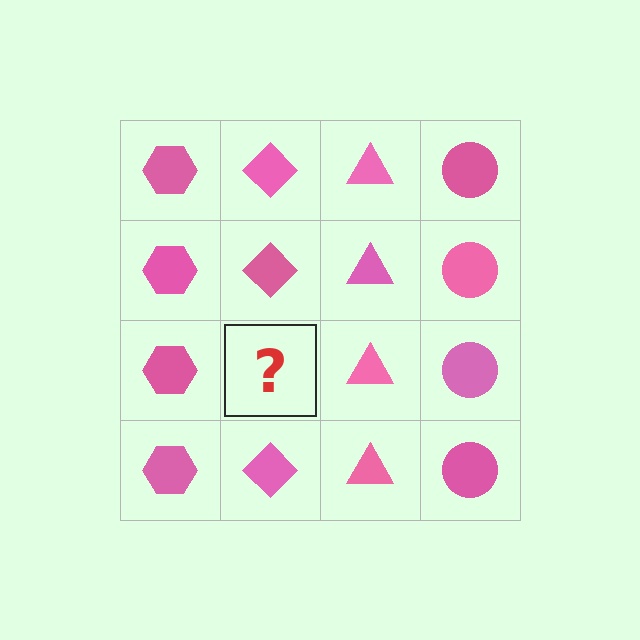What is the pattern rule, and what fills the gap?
The rule is that each column has a consistent shape. The gap should be filled with a pink diamond.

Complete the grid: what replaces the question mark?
The question mark should be replaced with a pink diamond.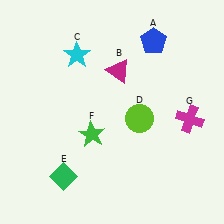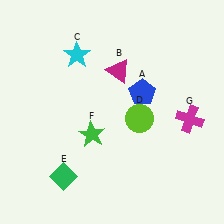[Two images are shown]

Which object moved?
The blue pentagon (A) moved down.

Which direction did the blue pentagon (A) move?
The blue pentagon (A) moved down.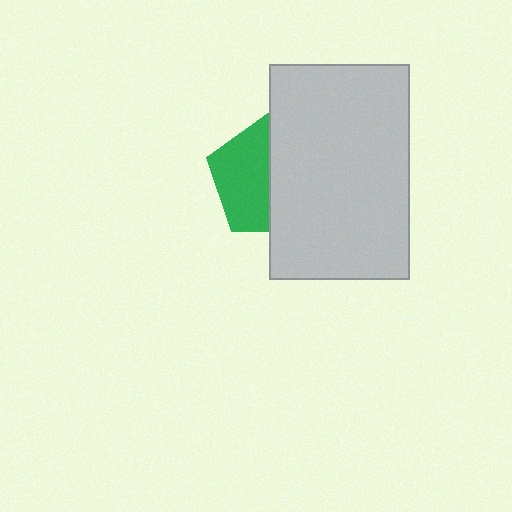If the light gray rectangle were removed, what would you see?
You would see the complete green pentagon.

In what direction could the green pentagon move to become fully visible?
The green pentagon could move left. That would shift it out from behind the light gray rectangle entirely.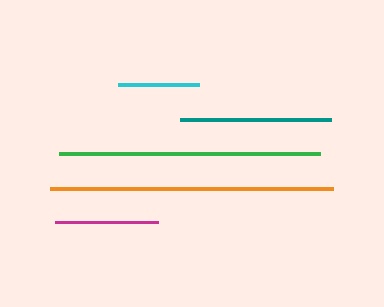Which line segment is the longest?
The orange line is the longest at approximately 283 pixels.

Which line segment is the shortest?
The cyan line is the shortest at approximately 81 pixels.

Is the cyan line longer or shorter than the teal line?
The teal line is longer than the cyan line.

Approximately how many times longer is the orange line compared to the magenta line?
The orange line is approximately 2.8 times the length of the magenta line.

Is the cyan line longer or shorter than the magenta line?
The magenta line is longer than the cyan line.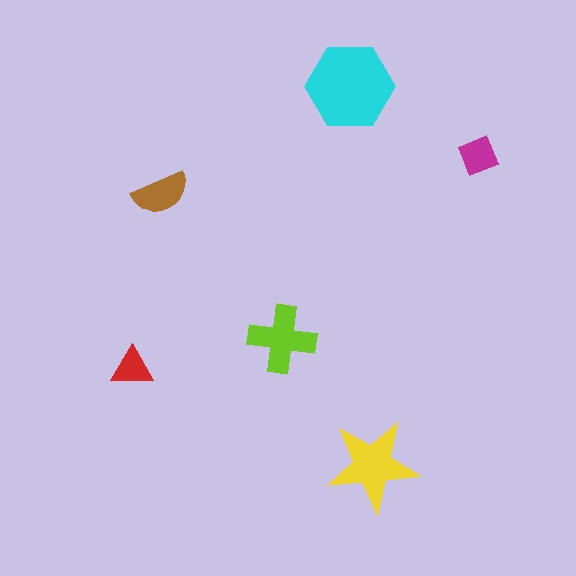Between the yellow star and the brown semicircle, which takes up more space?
The yellow star.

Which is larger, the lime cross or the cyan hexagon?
The cyan hexagon.